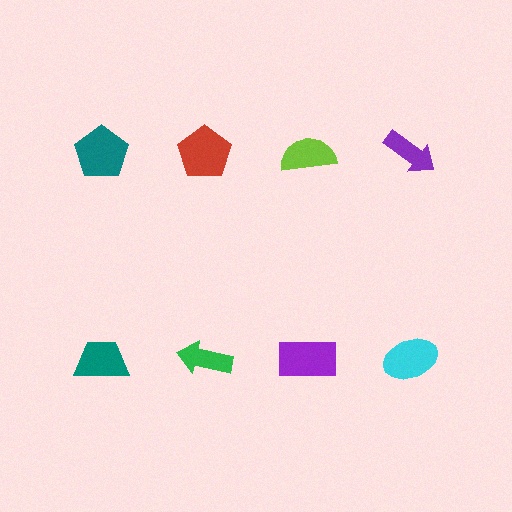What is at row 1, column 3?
A lime semicircle.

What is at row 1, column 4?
A purple arrow.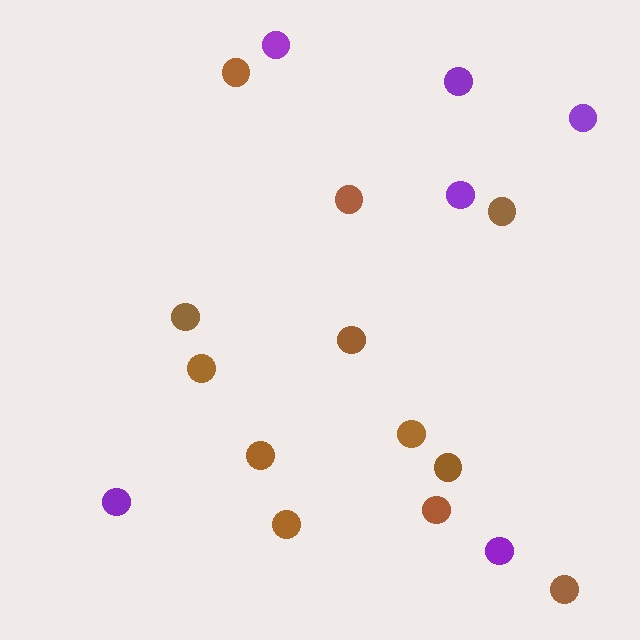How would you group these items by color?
There are 2 groups: one group of brown circles (12) and one group of purple circles (6).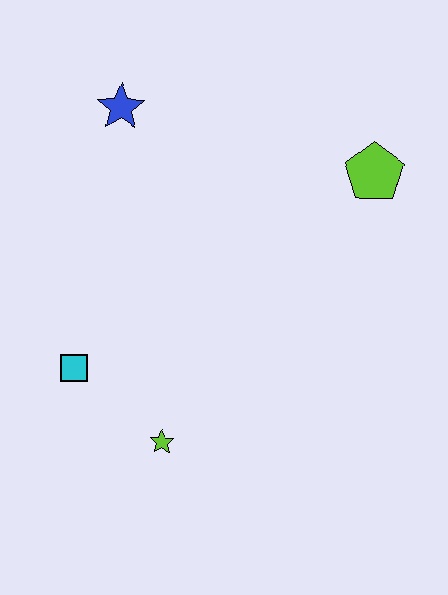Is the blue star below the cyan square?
No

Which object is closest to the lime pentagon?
The blue star is closest to the lime pentagon.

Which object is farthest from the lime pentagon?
The cyan square is farthest from the lime pentagon.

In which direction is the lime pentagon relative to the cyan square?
The lime pentagon is to the right of the cyan square.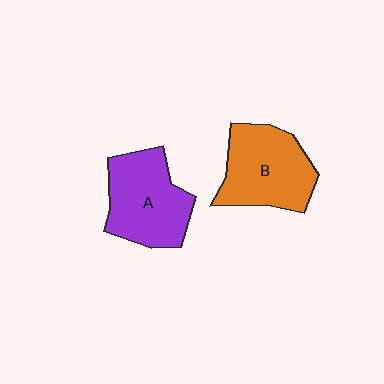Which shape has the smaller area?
Shape A (purple).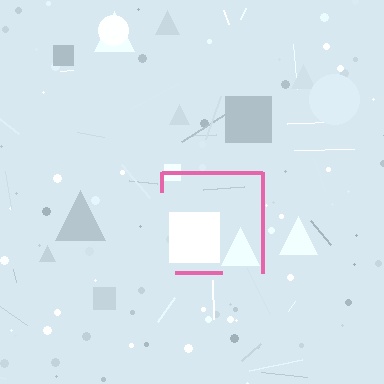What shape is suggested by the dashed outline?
The dashed outline suggests a square.